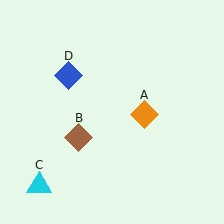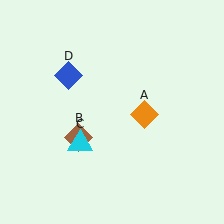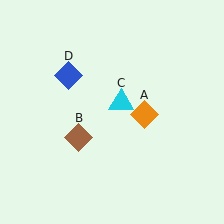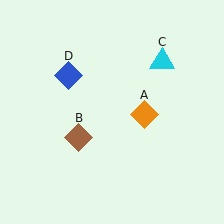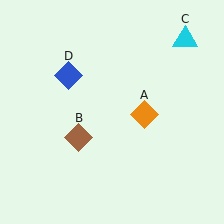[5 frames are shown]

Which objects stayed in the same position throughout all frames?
Orange diamond (object A) and brown diamond (object B) and blue diamond (object D) remained stationary.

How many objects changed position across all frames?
1 object changed position: cyan triangle (object C).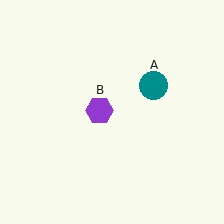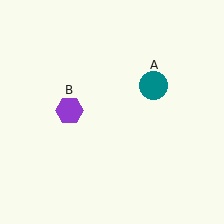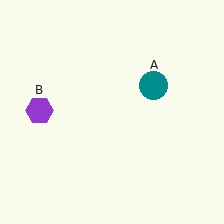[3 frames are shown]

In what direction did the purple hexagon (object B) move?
The purple hexagon (object B) moved left.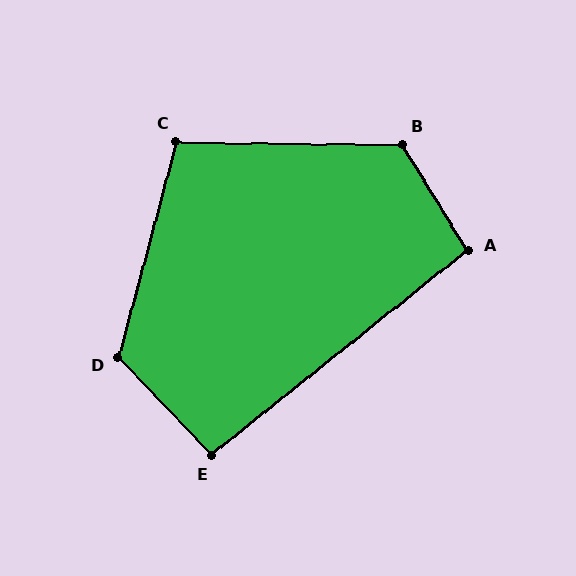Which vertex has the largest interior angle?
B, at approximately 122 degrees.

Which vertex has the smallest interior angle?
E, at approximately 95 degrees.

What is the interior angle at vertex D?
Approximately 121 degrees (obtuse).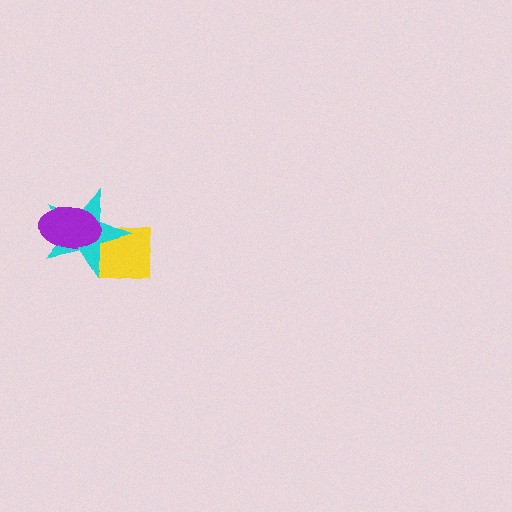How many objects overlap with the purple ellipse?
1 object overlaps with the purple ellipse.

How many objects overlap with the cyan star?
2 objects overlap with the cyan star.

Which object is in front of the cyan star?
The purple ellipse is in front of the cyan star.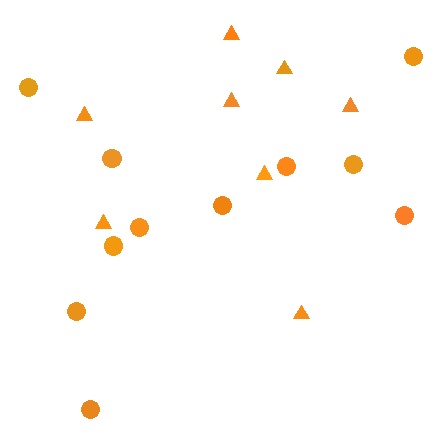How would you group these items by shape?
There are 2 groups: one group of circles (11) and one group of triangles (8).